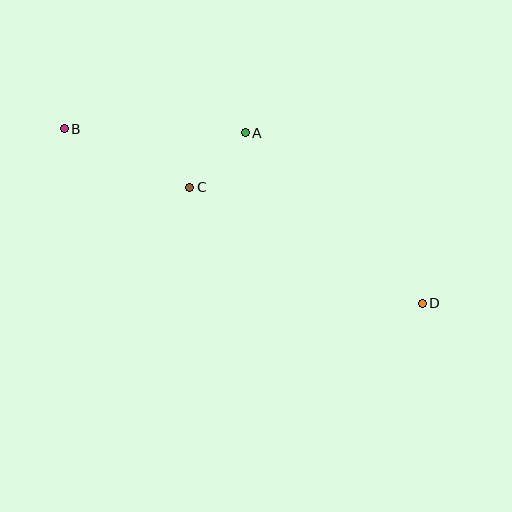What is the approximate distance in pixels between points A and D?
The distance between A and D is approximately 246 pixels.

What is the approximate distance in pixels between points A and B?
The distance between A and B is approximately 181 pixels.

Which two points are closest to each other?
Points A and C are closest to each other.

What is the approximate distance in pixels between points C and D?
The distance between C and D is approximately 260 pixels.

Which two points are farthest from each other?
Points B and D are farthest from each other.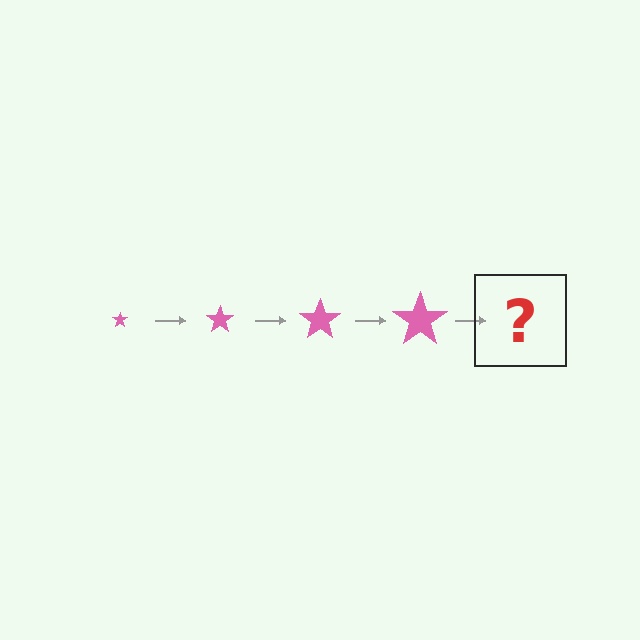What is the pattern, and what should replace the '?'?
The pattern is that the star gets progressively larger each step. The '?' should be a pink star, larger than the previous one.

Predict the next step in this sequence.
The next step is a pink star, larger than the previous one.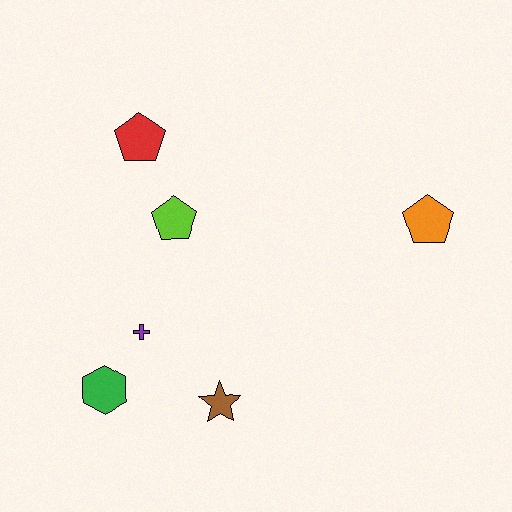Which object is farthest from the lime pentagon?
The orange pentagon is farthest from the lime pentagon.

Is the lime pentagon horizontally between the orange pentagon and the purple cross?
Yes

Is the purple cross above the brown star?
Yes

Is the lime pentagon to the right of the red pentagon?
Yes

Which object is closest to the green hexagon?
The purple cross is closest to the green hexagon.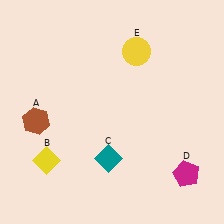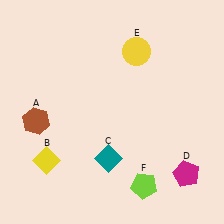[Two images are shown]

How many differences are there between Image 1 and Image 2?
There is 1 difference between the two images.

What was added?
A lime pentagon (F) was added in Image 2.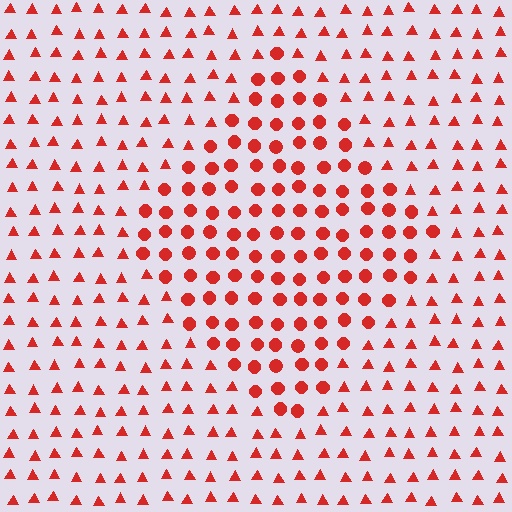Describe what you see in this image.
The image is filled with small red elements arranged in a uniform grid. A diamond-shaped region contains circles, while the surrounding area contains triangles. The boundary is defined purely by the change in element shape.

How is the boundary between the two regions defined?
The boundary is defined by a change in element shape: circles inside vs. triangles outside. All elements share the same color and spacing.